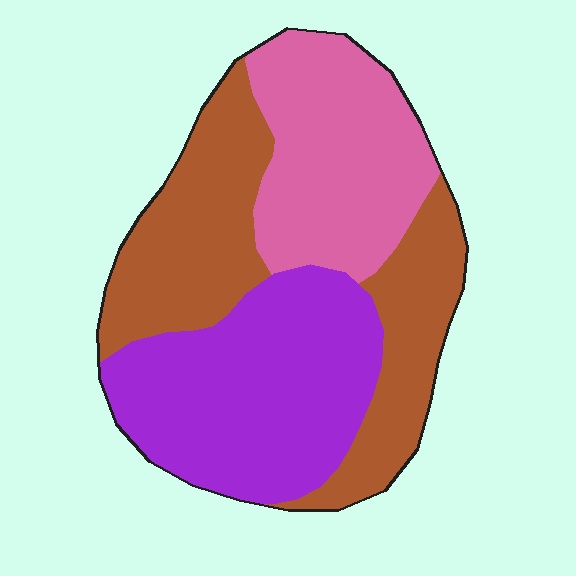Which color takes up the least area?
Pink, at roughly 25%.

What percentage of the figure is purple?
Purple covers roughly 35% of the figure.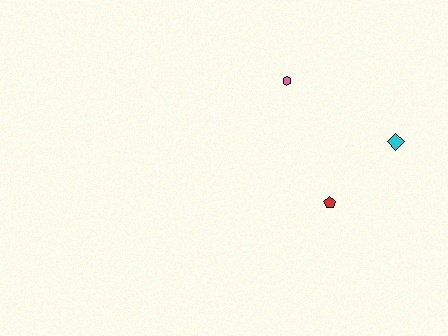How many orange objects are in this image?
There are no orange objects.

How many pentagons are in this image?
There is 1 pentagon.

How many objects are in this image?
There are 3 objects.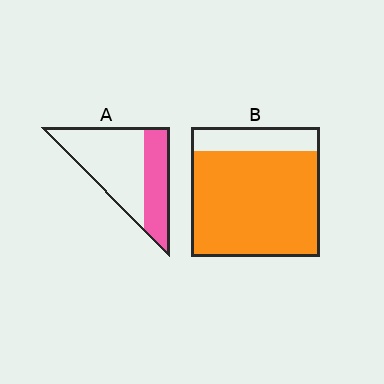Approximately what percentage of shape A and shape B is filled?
A is approximately 35% and B is approximately 80%.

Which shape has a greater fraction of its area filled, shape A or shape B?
Shape B.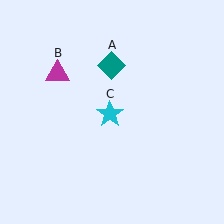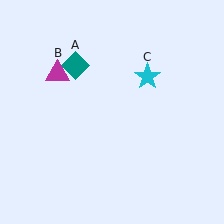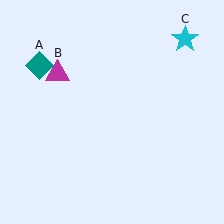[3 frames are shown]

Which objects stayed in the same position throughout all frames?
Magenta triangle (object B) remained stationary.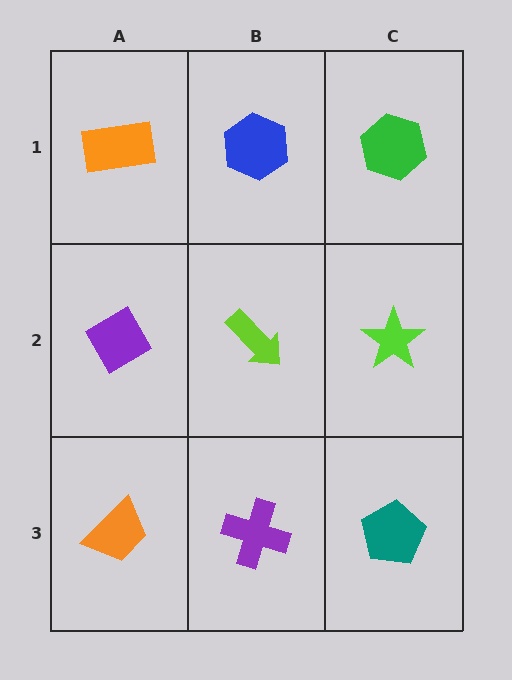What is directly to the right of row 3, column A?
A purple cross.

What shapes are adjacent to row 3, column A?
A purple diamond (row 2, column A), a purple cross (row 3, column B).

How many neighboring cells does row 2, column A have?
3.